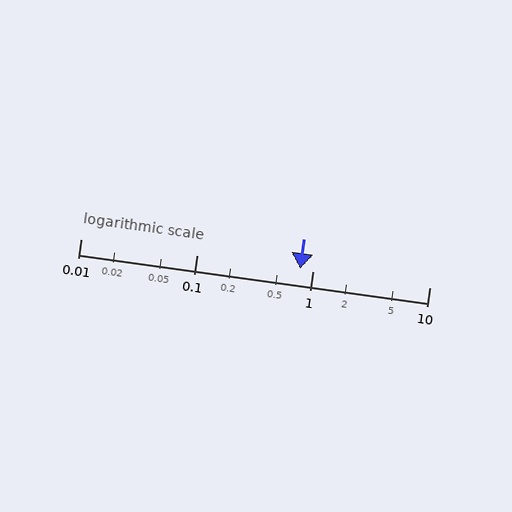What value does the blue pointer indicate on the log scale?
The pointer indicates approximately 0.77.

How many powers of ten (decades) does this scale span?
The scale spans 3 decades, from 0.01 to 10.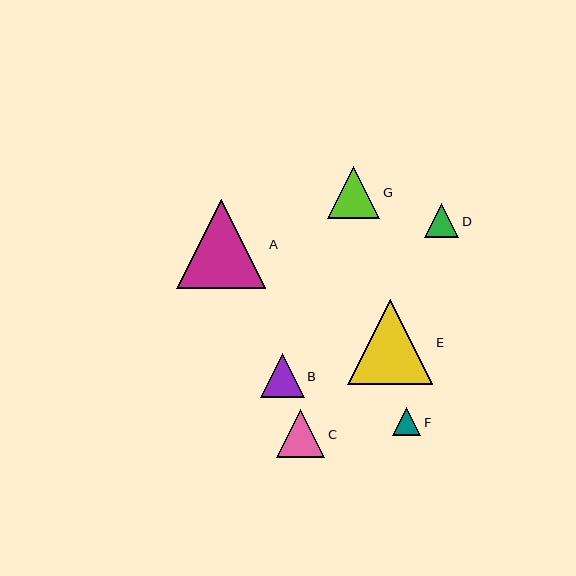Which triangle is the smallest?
Triangle F is the smallest with a size of approximately 28 pixels.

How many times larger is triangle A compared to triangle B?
Triangle A is approximately 2.0 times the size of triangle B.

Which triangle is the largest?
Triangle A is the largest with a size of approximately 89 pixels.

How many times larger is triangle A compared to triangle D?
Triangle A is approximately 2.6 times the size of triangle D.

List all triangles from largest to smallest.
From largest to smallest: A, E, G, C, B, D, F.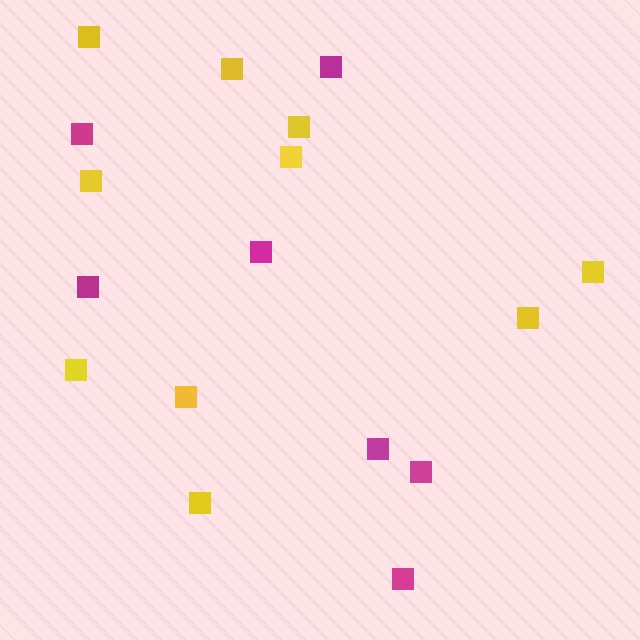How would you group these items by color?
There are 2 groups: one group of magenta squares (7) and one group of yellow squares (10).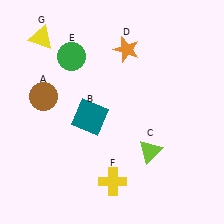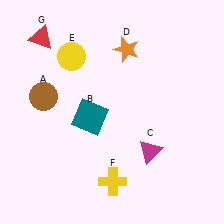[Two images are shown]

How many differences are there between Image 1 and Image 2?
There are 3 differences between the two images.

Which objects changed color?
C changed from lime to magenta. E changed from green to yellow. G changed from yellow to red.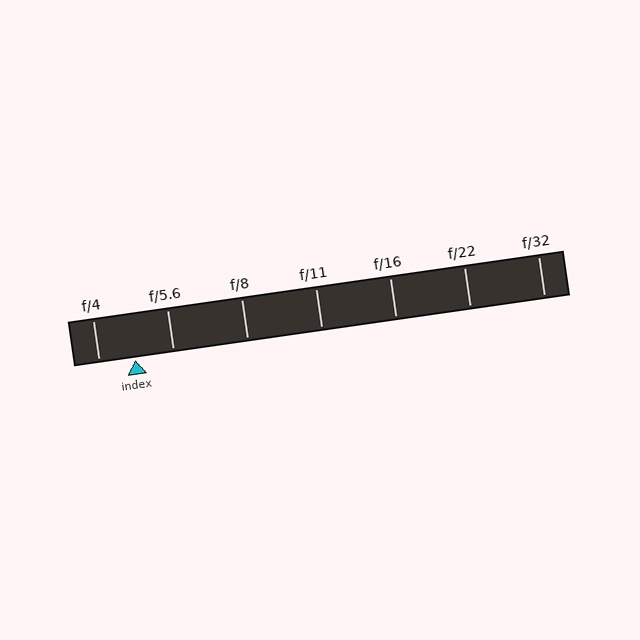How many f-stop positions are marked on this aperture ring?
There are 7 f-stop positions marked.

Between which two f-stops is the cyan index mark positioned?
The index mark is between f/4 and f/5.6.